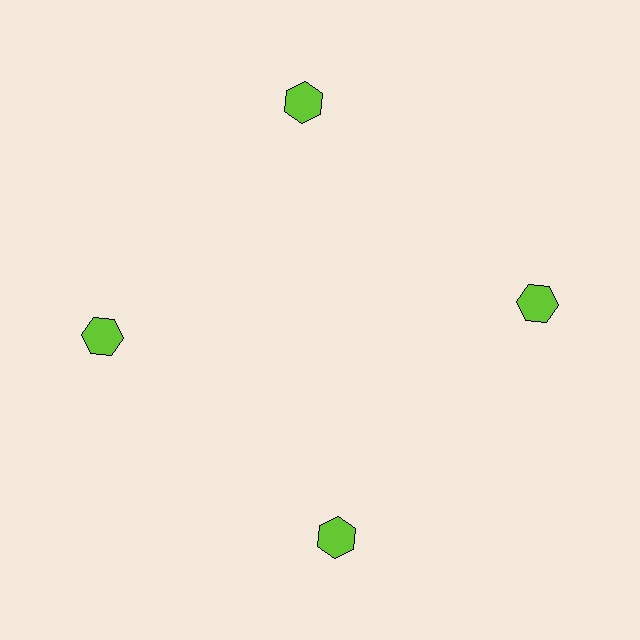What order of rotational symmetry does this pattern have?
This pattern has 4-fold rotational symmetry.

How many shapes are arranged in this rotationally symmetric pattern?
There are 4 shapes, arranged in 4 groups of 1.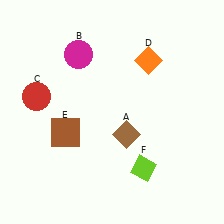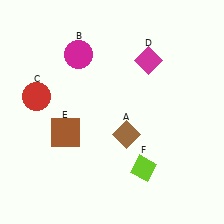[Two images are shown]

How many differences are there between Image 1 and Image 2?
There is 1 difference between the two images.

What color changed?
The diamond (D) changed from orange in Image 1 to magenta in Image 2.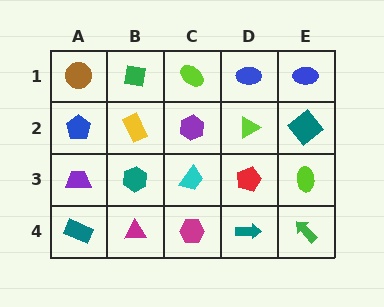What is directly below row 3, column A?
A teal rectangle.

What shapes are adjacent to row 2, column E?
A blue ellipse (row 1, column E), a lime ellipse (row 3, column E), a lime triangle (row 2, column D).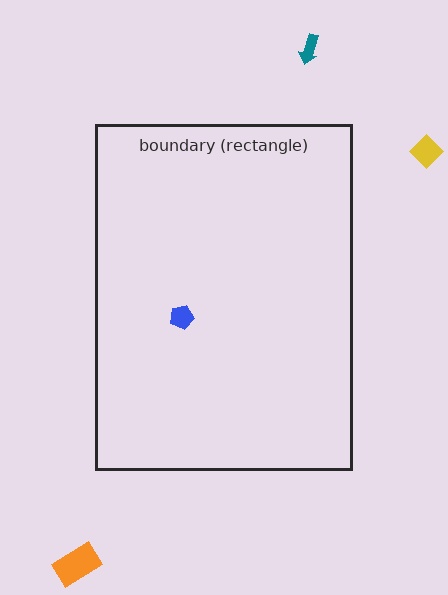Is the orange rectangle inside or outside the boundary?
Outside.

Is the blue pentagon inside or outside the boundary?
Inside.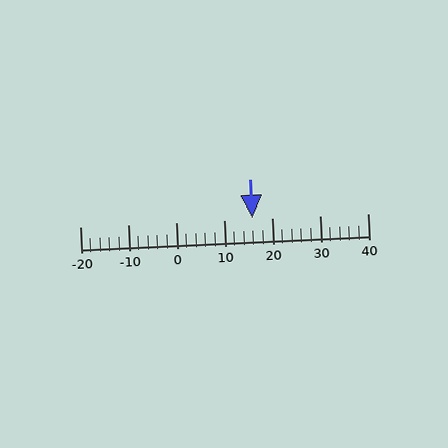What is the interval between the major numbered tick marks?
The major tick marks are spaced 10 units apart.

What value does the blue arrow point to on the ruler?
The blue arrow points to approximately 16.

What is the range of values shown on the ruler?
The ruler shows values from -20 to 40.